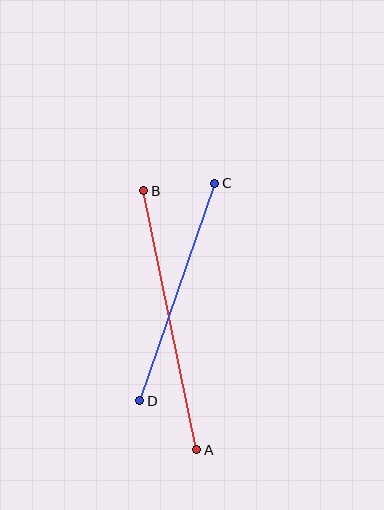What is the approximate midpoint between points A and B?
The midpoint is at approximately (170, 320) pixels.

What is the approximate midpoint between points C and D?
The midpoint is at approximately (177, 292) pixels.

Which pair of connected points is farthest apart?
Points A and B are farthest apart.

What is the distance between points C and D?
The distance is approximately 230 pixels.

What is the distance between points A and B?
The distance is approximately 264 pixels.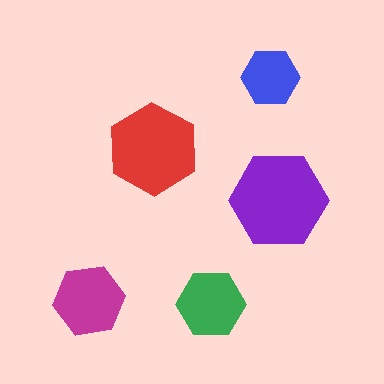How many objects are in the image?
There are 5 objects in the image.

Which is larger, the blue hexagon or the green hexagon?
The green one.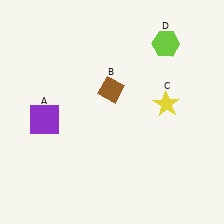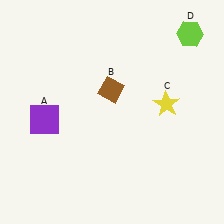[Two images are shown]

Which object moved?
The lime hexagon (D) moved right.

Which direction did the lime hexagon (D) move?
The lime hexagon (D) moved right.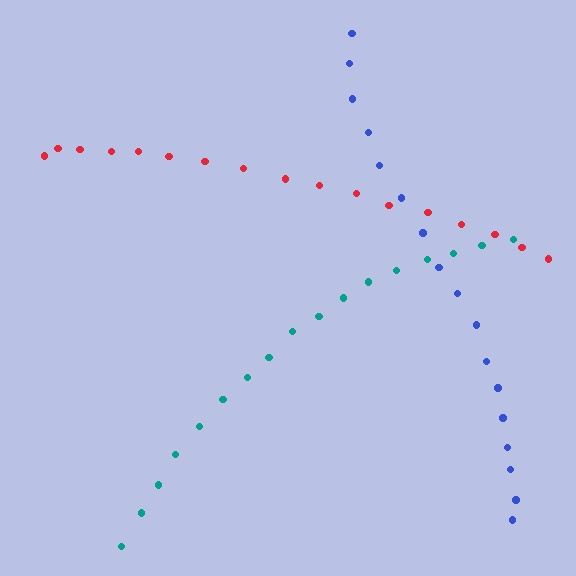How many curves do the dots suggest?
There are 3 distinct paths.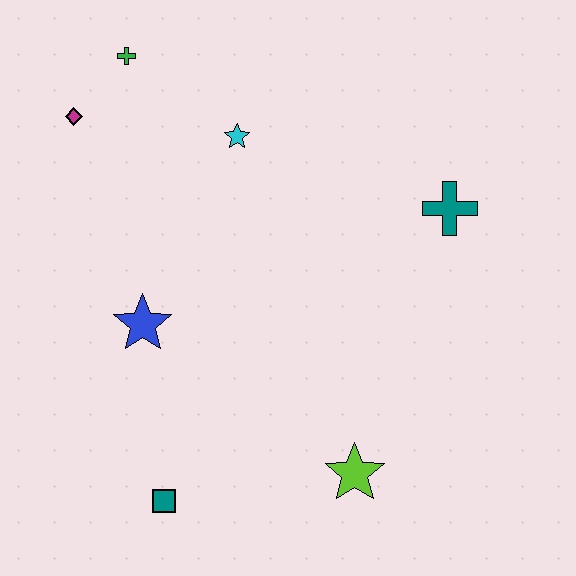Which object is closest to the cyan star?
The green cross is closest to the cyan star.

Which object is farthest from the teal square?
The green cross is farthest from the teal square.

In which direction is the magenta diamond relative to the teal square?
The magenta diamond is above the teal square.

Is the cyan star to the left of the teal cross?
Yes